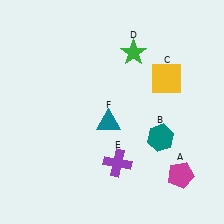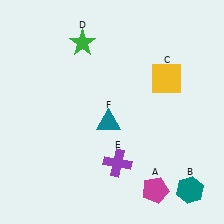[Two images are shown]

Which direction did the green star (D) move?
The green star (D) moved left.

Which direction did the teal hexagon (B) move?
The teal hexagon (B) moved down.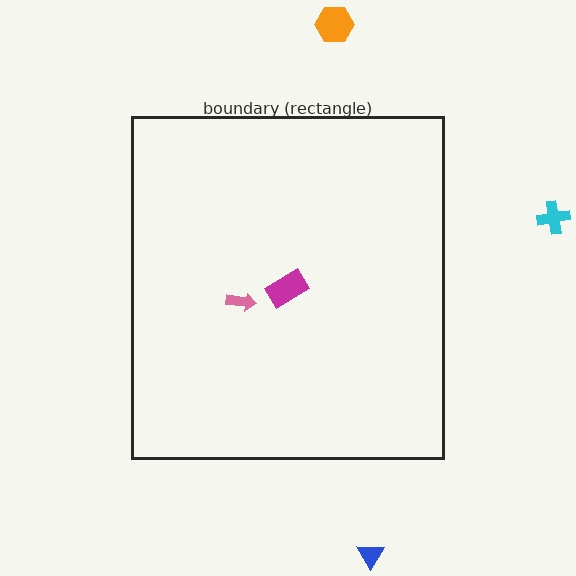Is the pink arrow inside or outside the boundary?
Inside.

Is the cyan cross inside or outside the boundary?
Outside.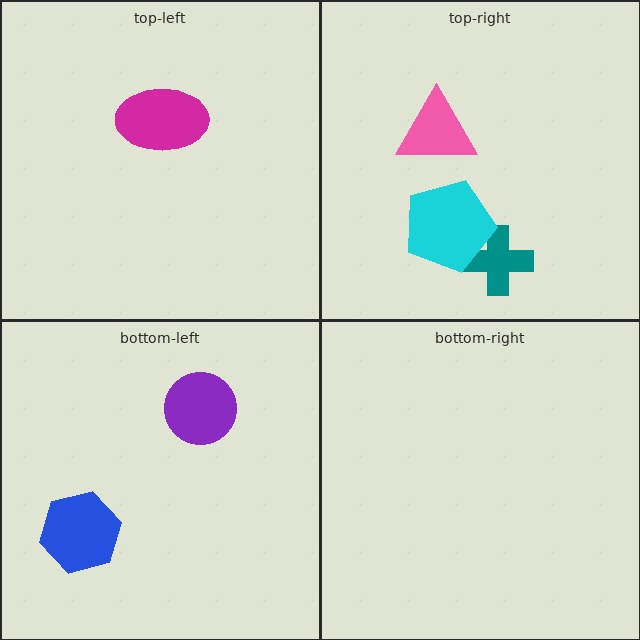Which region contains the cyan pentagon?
The top-right region.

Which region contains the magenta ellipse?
The top-left region.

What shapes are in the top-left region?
The magenta ellipse.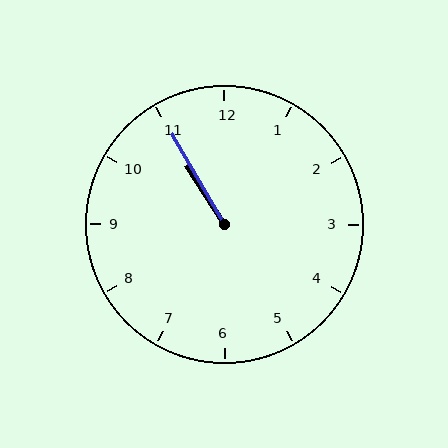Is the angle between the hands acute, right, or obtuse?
It is acute.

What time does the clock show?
10:55.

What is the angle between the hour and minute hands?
Approximately 2 degrees.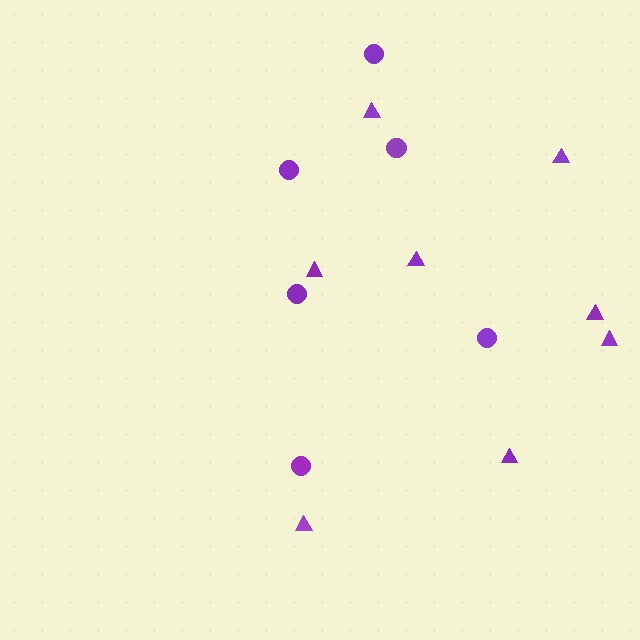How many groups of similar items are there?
There are 2 groups: one group of circles (6) and one group of triangles (8).